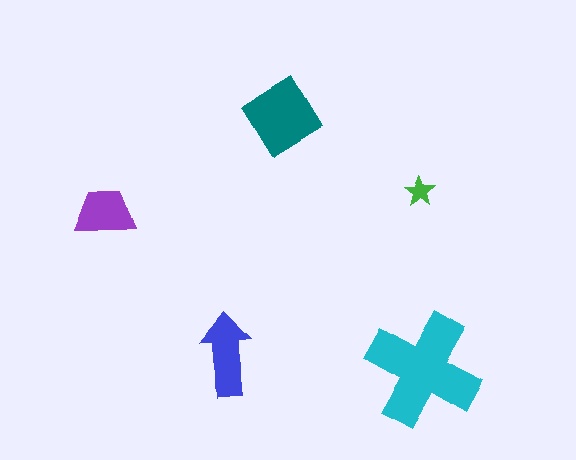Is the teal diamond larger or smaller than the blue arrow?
Larger.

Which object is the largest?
The cyan cross.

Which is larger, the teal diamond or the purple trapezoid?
The teal diamond.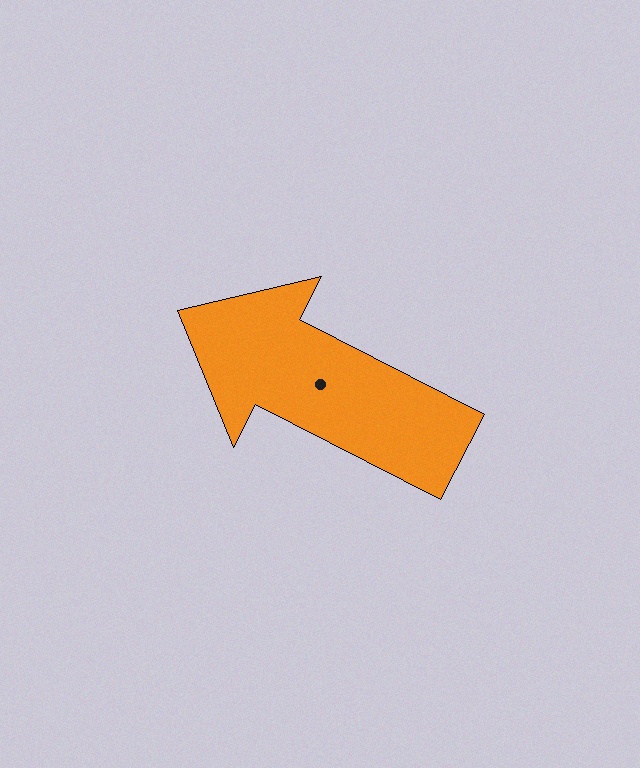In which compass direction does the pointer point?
Northwest.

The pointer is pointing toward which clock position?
Roughly 10 o'clock.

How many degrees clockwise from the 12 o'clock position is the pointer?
Approximately 297 degrees.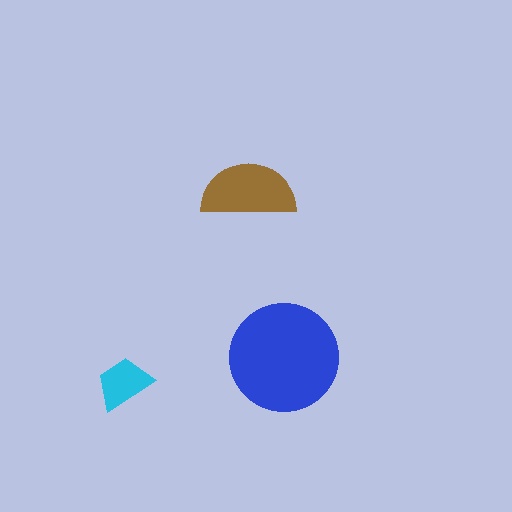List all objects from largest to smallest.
The blue circle, the brown semicircle, the cyan trapezoid.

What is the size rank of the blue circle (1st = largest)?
1st.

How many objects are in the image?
There are 3 objects in the image.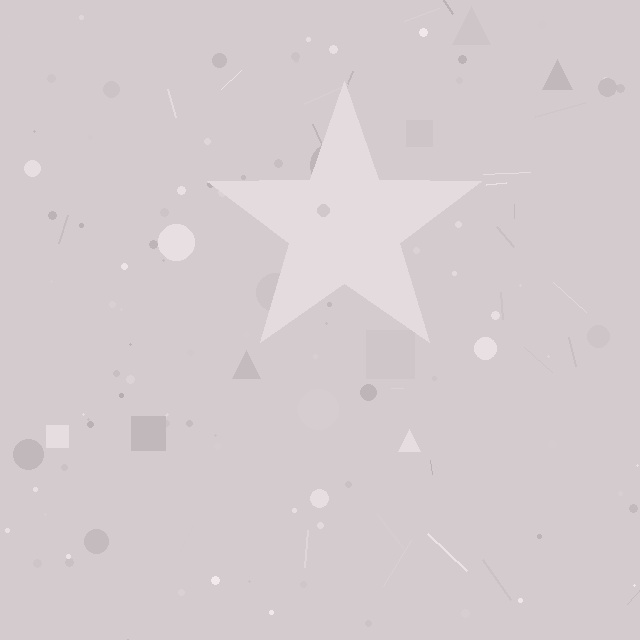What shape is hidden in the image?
A star is hidden in the image.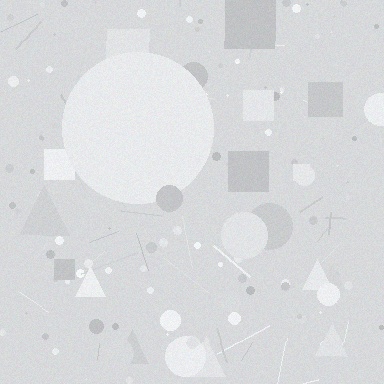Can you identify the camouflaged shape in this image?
The camouflaged shape is a circle.